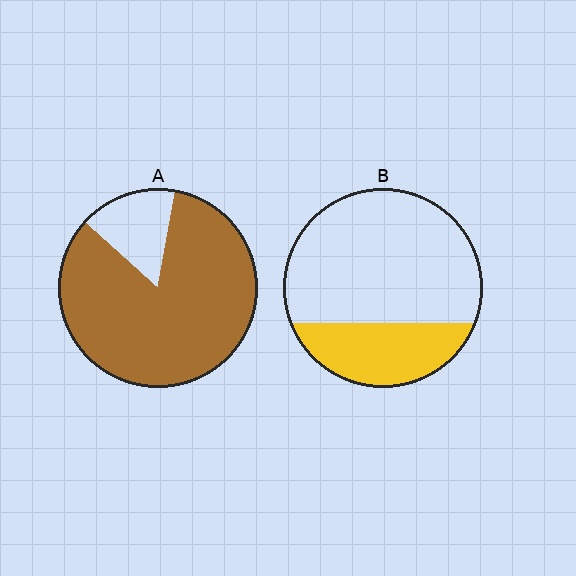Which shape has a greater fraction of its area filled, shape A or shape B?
Shape A.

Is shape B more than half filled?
No.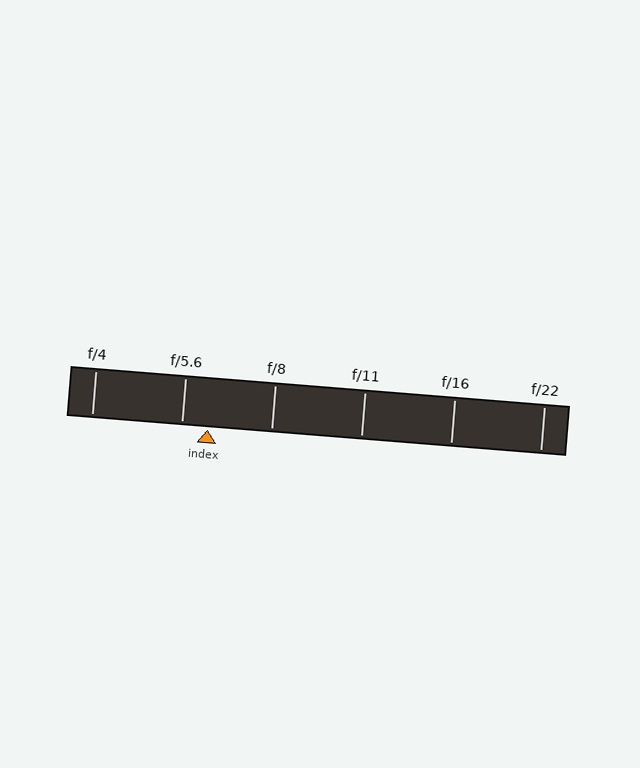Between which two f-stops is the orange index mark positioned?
The index mark is between f/5.6 and f/8.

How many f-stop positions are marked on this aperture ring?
There are 6 f-stop positions marked.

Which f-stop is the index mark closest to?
The index mark is closest to f/5.6.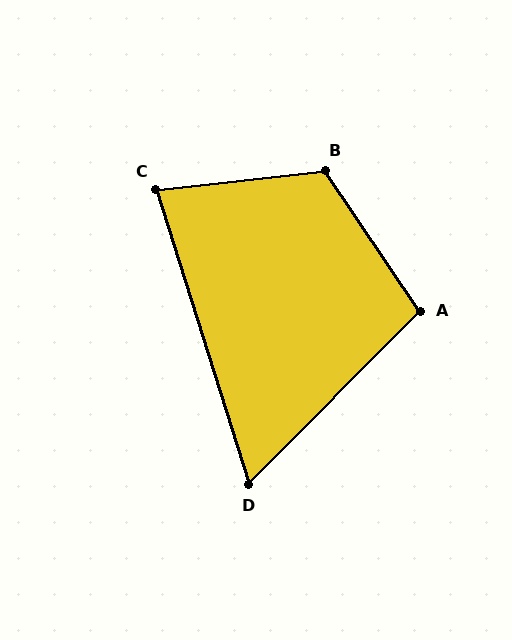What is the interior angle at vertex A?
Approximately 101 degrees (obtuse).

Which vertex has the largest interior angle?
B, at approximately 118 degrees.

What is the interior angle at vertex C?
Approximately 79 degrees (acute).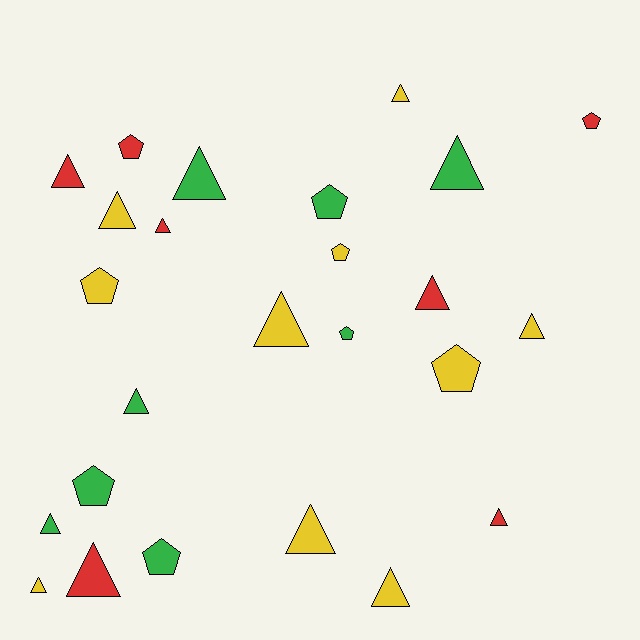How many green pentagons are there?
There are 4 green pentagons.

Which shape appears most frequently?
Triangle, with 16 objects.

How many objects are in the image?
There are 25 objects.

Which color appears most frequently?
Yellow, with 10 objects.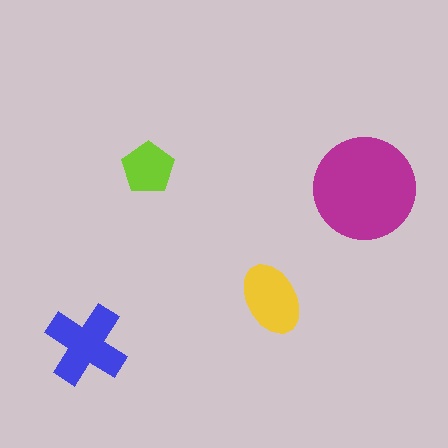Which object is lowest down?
The blue cross is bottommost.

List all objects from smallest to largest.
The lime pentagon, the yellow ellipse, the blue cross, the magenta circle.